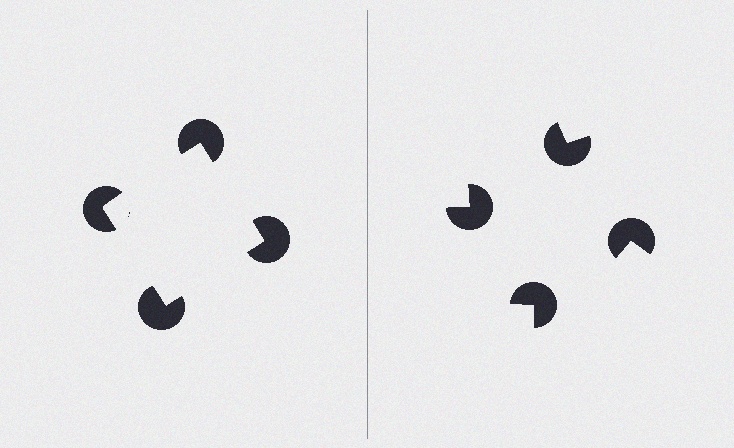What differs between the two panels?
The pac-man discs are positioned identically on both sides; only the wedge orientations differ. On the left they align to a square; on the right they are misaligned.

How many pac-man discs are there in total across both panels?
8 — 4 on each side.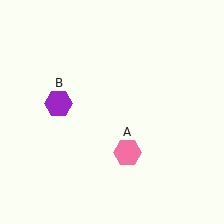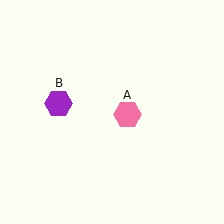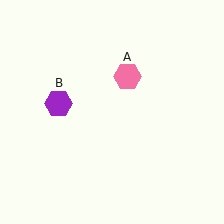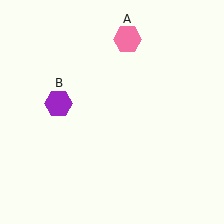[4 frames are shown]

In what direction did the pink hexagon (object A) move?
The pink hexagon (object A) moved up.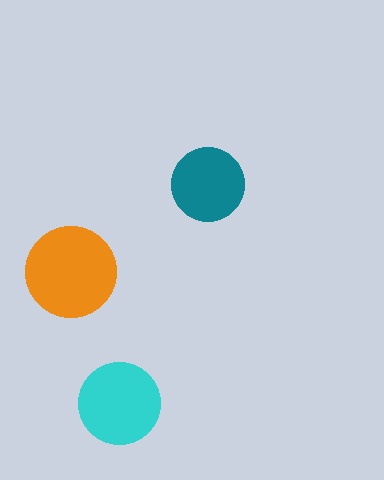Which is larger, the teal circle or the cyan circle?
The cyan one.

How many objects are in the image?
There are 3 objects in the image.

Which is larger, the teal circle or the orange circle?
The orange one.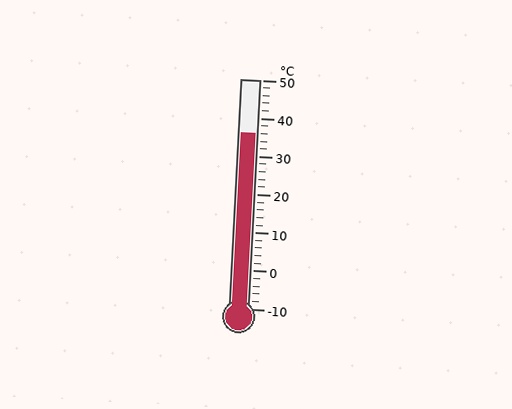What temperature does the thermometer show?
The thermometer shows approximately 36°C.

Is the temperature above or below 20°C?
The temperature is above 20°C.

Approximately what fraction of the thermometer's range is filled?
The thermometer is filled to approximately 75% of its range.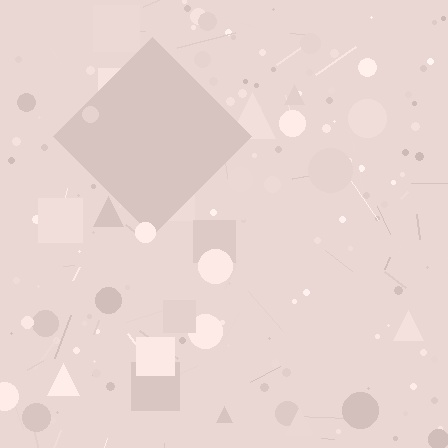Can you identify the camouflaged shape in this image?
The camouflaged shape is a diamond.